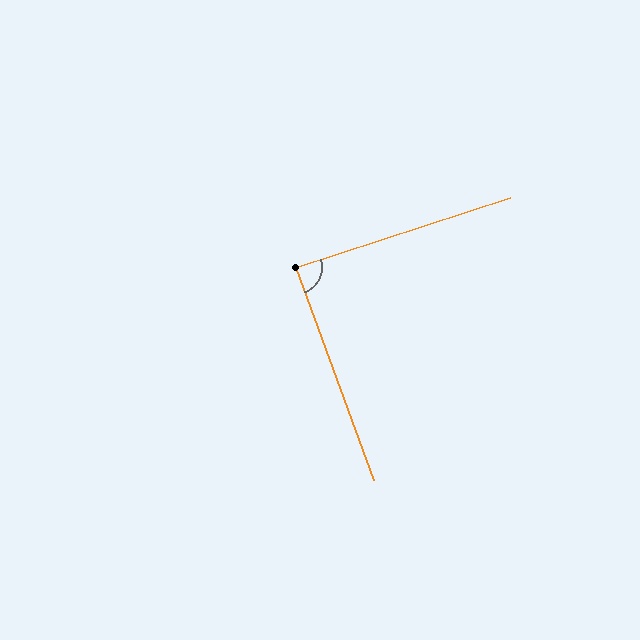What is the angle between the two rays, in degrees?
Approximately 88 degrees.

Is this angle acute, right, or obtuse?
It is approximately a right angle.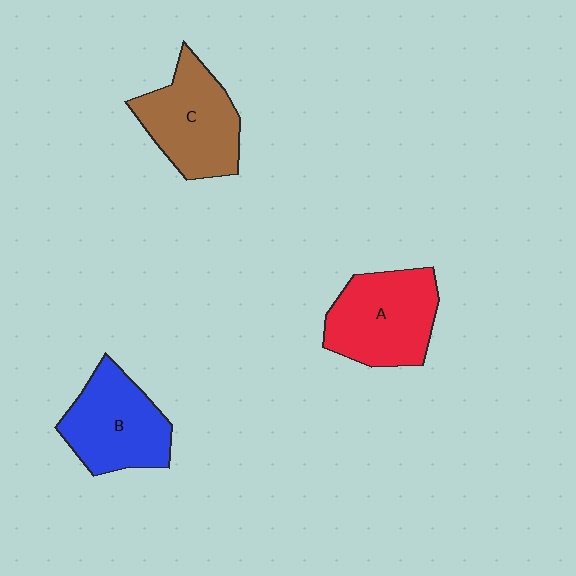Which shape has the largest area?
Shape A (red).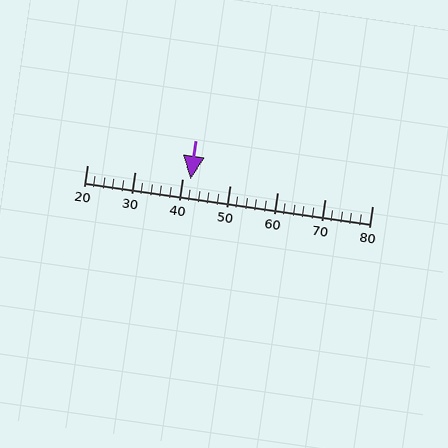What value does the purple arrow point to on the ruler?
The purple arrow points to approximately 42.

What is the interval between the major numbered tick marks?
The major tick marks are spaced 10 units apart.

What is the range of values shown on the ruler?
The ruler shows values from 20 to 80.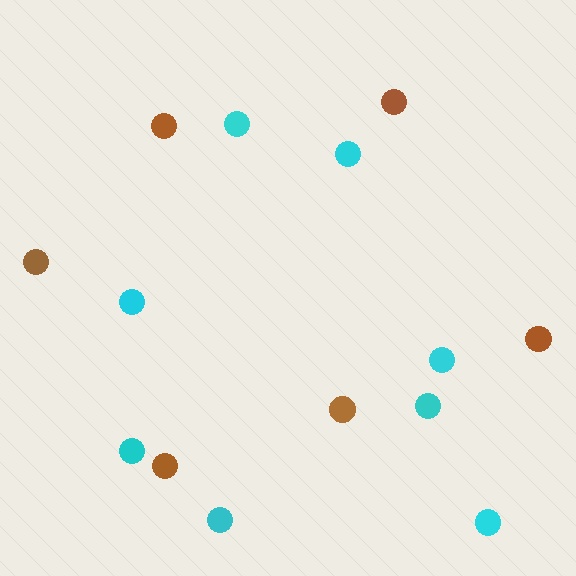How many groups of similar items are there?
There are 2 groups: one group of brown circles (6) and one group of cyan circles (8).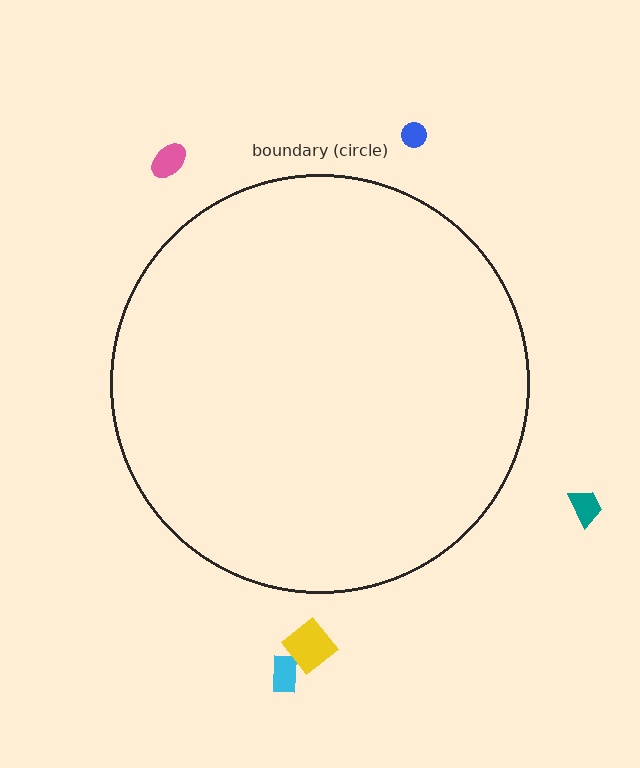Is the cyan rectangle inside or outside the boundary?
Outside.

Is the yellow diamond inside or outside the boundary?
Outside.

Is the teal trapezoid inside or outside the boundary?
Outside.